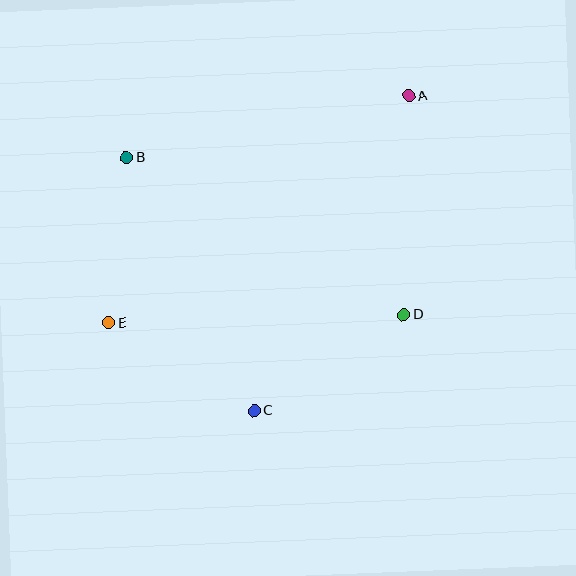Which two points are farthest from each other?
Points A and E are farthest from each other.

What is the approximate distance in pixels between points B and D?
The distance between B and D is approximately 319 pixels.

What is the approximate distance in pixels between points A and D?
The distance between A and D is approximately 219 pixels.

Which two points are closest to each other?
Points B and E are closest to each other.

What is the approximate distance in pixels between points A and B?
The distance between A and B is approximately 289 pixels.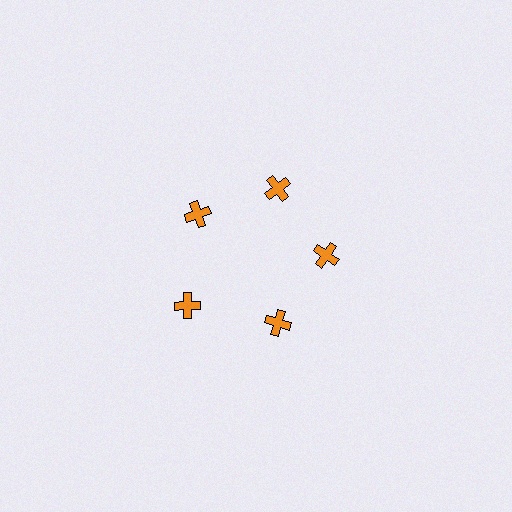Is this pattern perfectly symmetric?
No. The 5 orange crosses are arranged in a ring, but one element near the 8 o'clock position is pushed outward from the center, breaking the 5-fold rotational symmetry.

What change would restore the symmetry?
The symmetry would be restored by moving it inward, back onto the ring so that all 5 crosses sit at equal angles and equal distance from the center.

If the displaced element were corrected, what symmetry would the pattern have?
It would have 5-fold rotational symmetry — the pattern would map onto itself every 72 degrees.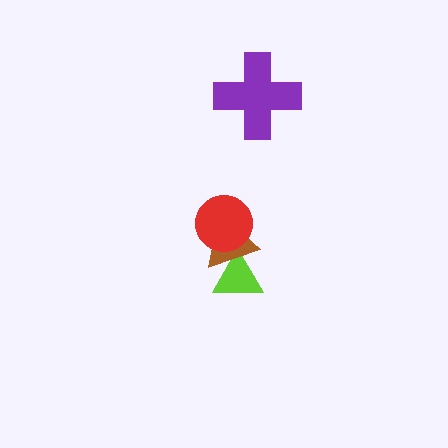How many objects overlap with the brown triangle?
2 objects overlap with the brown triangle.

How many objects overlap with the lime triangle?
1 object overlaps with the lime triangle.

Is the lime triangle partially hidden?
Yes, it is partially covered by another shape.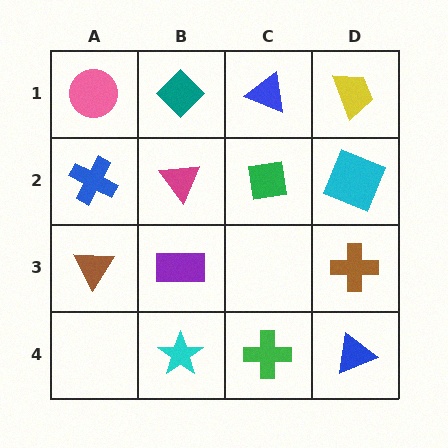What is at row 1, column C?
A blue triangle.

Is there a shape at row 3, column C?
No, that cell is empty.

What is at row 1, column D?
A yellow trapezoid.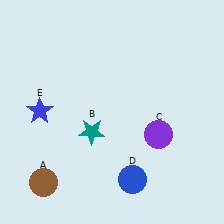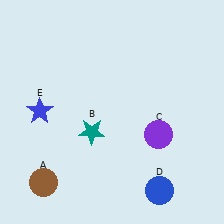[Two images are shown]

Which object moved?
The blue circle (D) moved right.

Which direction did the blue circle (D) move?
The blue circle (D) moved right.